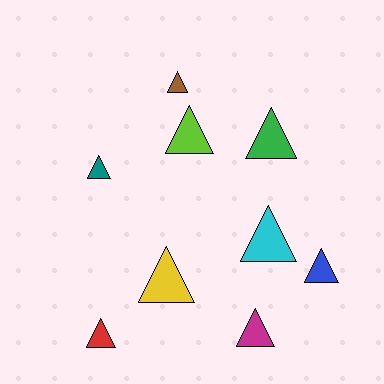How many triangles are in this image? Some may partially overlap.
There are 9 triangles.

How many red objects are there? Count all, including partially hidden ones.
There is 1 red object.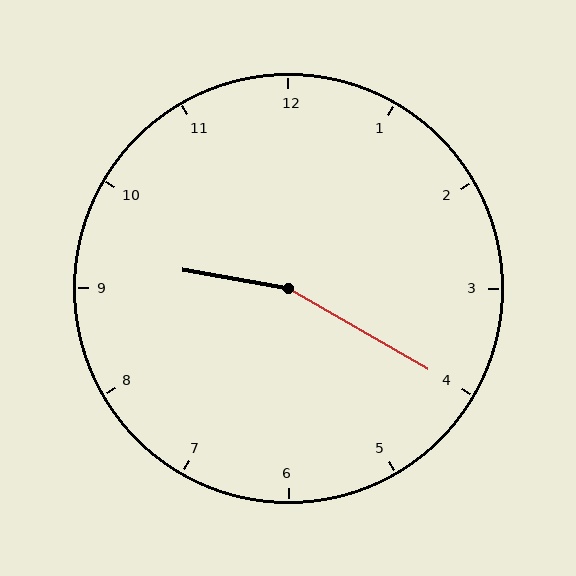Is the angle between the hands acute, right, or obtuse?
It is obtuse.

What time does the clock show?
9:20.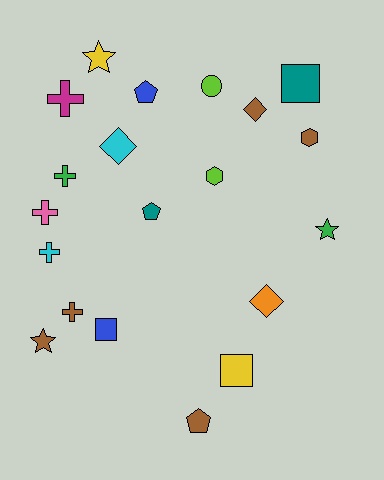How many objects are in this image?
There are 20 objects.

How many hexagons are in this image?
There are 2 hexagons.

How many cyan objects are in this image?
There are 2 cyan objects.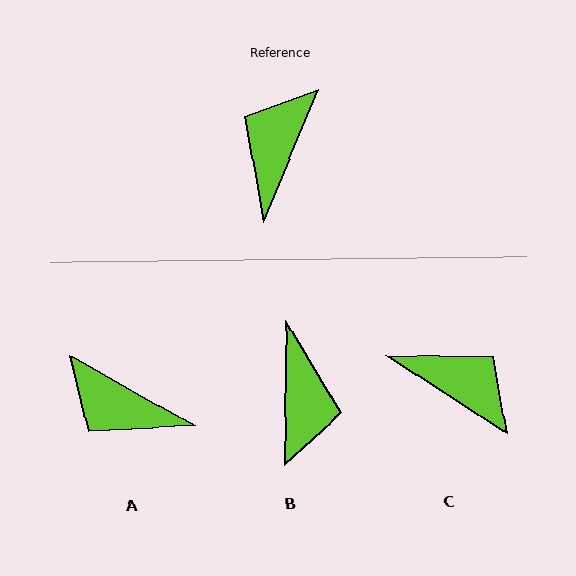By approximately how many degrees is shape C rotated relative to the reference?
Approximately 100 degrees clockwise.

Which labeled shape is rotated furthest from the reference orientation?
B, about 159 degrees away.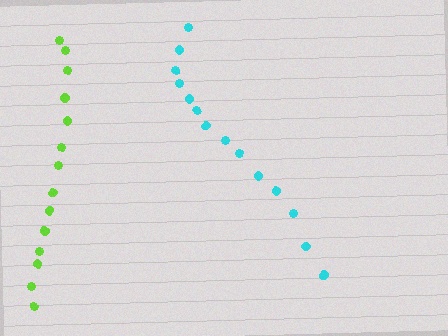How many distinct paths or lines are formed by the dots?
There are 2 distinct paths.